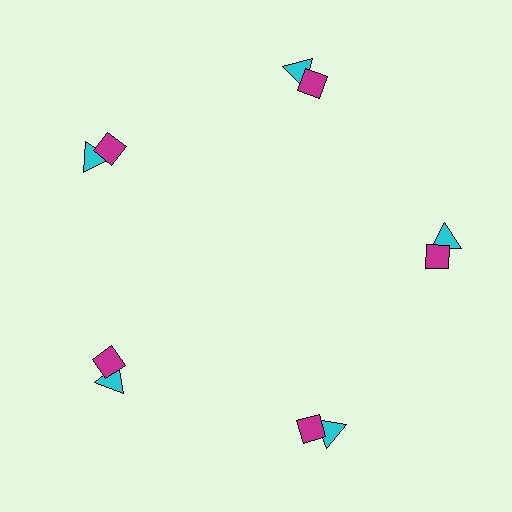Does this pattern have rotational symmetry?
Yes, this pattern has 5-fold rotational symmetry. It looks the same after rotating 72 degrees around the center.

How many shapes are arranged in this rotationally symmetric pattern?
There are 10 shapes, arranged in 5 groups of 2.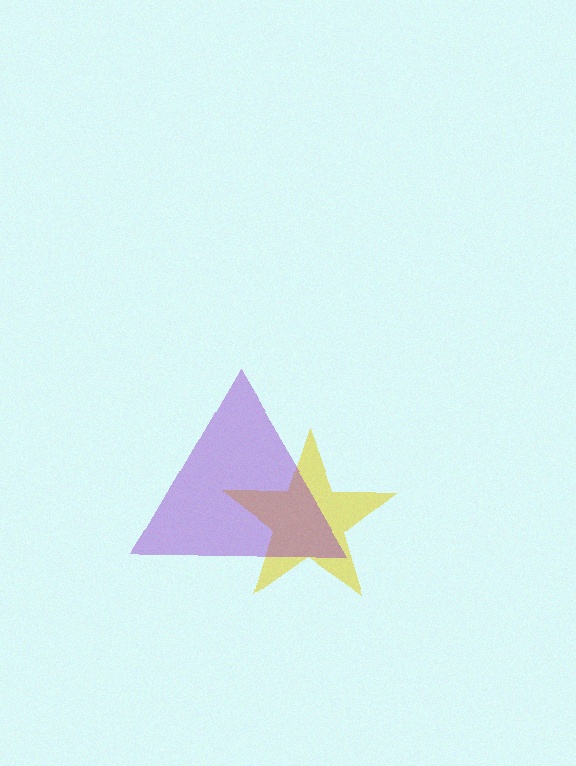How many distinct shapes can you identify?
There are 2 distinct shapes: a yellow star, a purple triangle.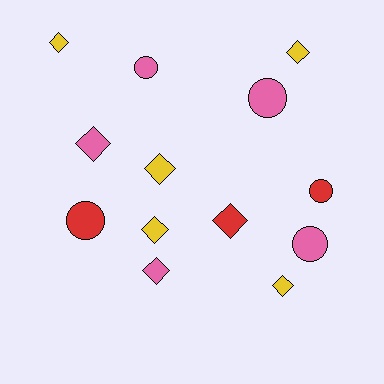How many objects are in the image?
There are 13 objects.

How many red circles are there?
There are 2 red circles.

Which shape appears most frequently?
Diamond, with 8 objects.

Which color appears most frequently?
Pink, with 5 objects.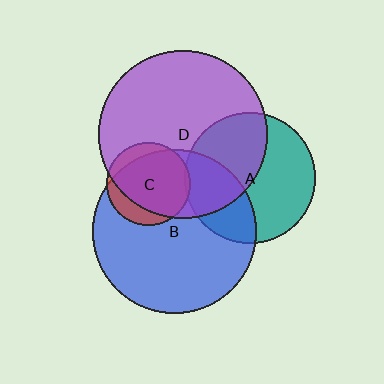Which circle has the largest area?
Circle D (purple).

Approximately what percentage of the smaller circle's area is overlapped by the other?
Approximately 5%.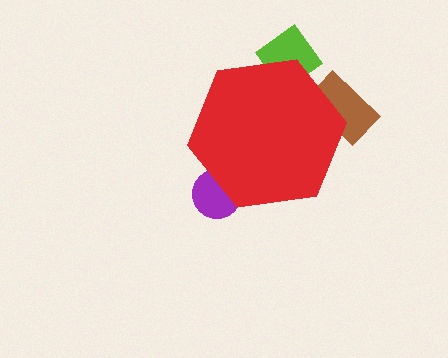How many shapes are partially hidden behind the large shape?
3 shapes are partially hidden.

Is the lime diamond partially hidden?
Yes, the lime diamond is partially hidden behind the red hexagon.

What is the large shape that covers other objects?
A red hexagon.